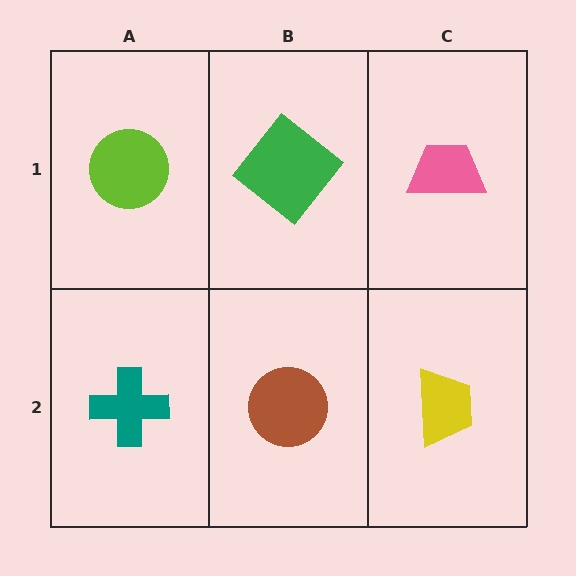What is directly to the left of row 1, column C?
A green diamond.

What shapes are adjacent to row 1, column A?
A teal cross (row 2, column A), a green diamond (row 1, column B).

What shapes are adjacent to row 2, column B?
A green diamond (row 1, column B), a teal cross (row 2, column A), a yellow trapezoid (row 2, column C).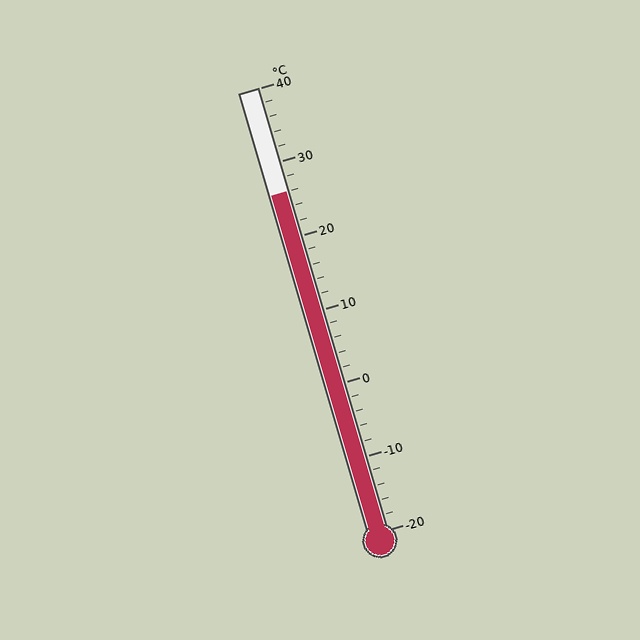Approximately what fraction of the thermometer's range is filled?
The thermometer is filled to approximately 75% of its range.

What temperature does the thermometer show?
The thermometer shows approximately 26°C.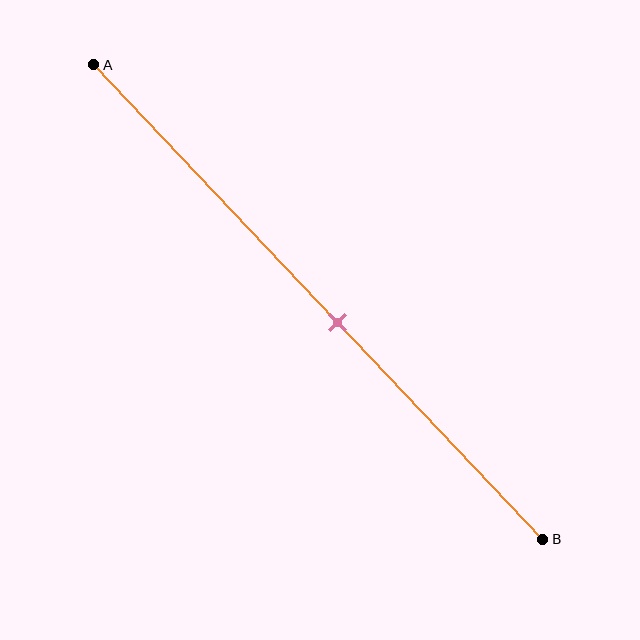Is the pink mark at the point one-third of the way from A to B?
No, the mark is at about 55% from A, not at the 33% one-third point.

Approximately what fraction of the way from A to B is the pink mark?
The pink mark is approximately 55% of the way from A to B.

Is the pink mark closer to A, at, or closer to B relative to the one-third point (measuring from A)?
The pink mark is closer to point B than the one-third point of segment AB.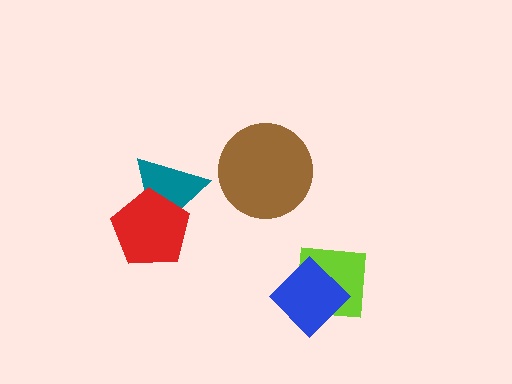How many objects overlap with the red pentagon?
1 object overlaps with the red pentagon.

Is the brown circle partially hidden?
No, no other shape covers it.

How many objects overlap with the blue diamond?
1 object overlaps with the blue diamond.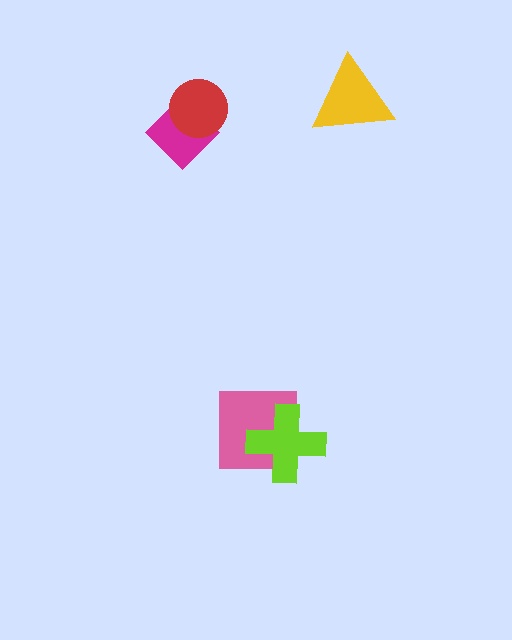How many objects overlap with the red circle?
1 object overlaps with the red circle.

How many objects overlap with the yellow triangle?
0 objects overlap with the yellow triangle.